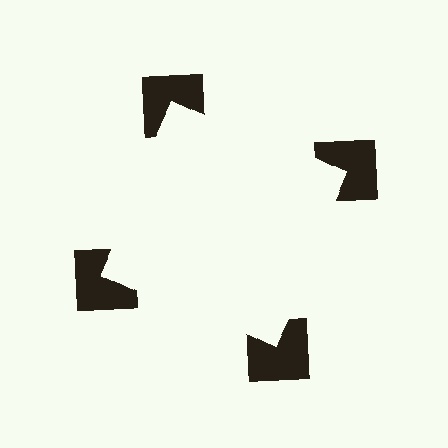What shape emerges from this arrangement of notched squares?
An illusory square — its edges are inferred from the aligned wedge cuts in the notched squares, not physically drawn.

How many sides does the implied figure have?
4 sides.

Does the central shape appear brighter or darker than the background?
It typically appears slightly brighter than the background, even though no actual brightness change is drawn.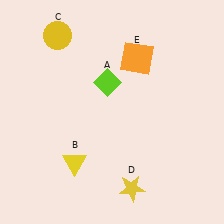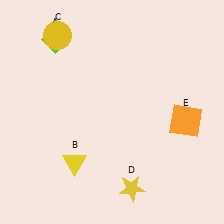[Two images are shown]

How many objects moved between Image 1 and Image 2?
2 objects moved between the two images.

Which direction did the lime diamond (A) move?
The lime diamond (A) moved left.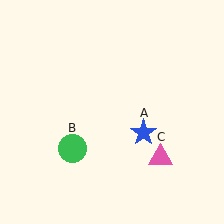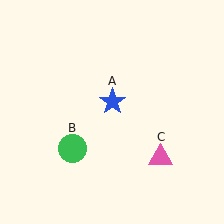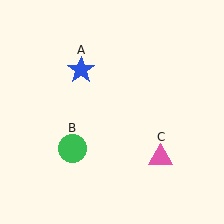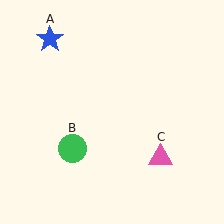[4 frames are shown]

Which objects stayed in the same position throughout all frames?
Green circle (object B) and pink triangle (object C) remained stationary.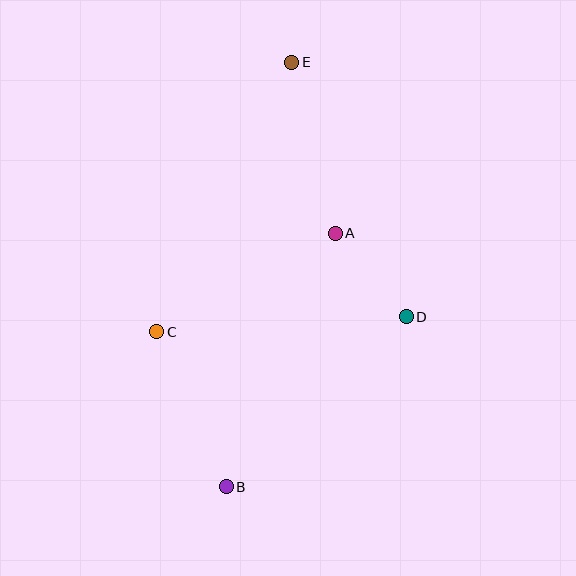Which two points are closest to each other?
Points A and D are closest to each other.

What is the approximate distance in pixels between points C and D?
The distance between C and D is approximately 250 pixels.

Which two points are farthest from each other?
Points B and E are farthest from each other.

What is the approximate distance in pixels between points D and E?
The distance between D and E is approximately 279 pixels.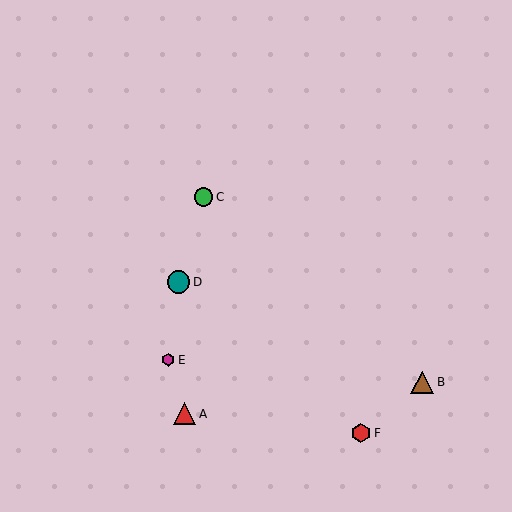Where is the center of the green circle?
The center of the green circle is at (203, 197).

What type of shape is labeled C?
Shape C is a green circle.